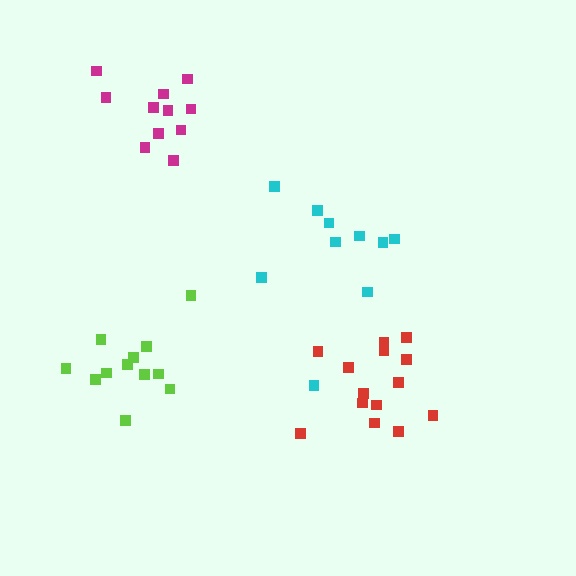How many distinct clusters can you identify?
There are 4 distinct clusters.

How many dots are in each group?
Group 1: 14 dots, Group 2: 10 dots, Group 3: 12 dots, Group 4: 11 dots (47 total).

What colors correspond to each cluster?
The clusters are colored: red, cyan, lime, magenta.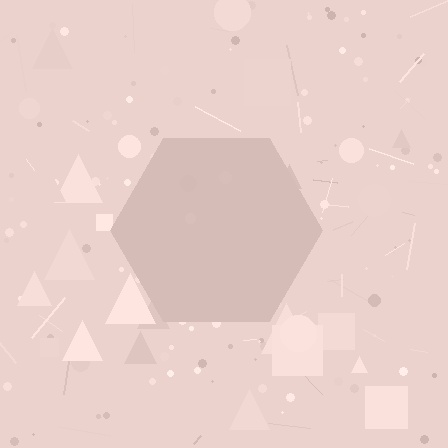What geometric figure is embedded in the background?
A hexagon is embedded in the background.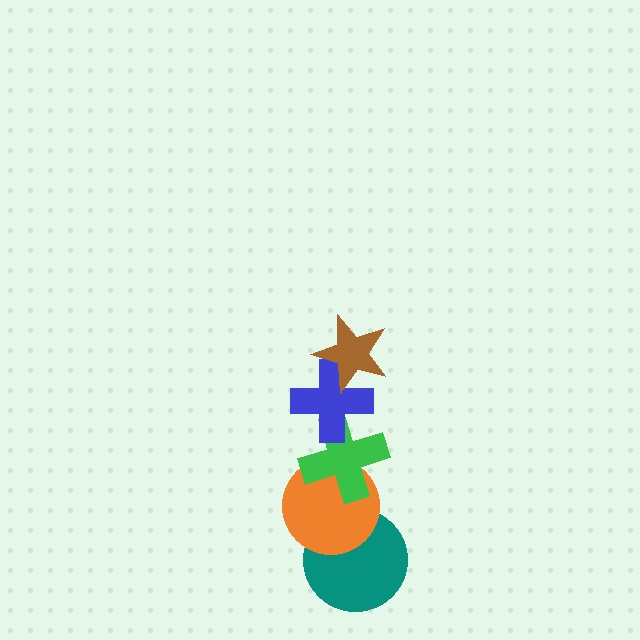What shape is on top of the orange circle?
The green cross is on top of the orange circle.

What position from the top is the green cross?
The green cross is 3rd from the top.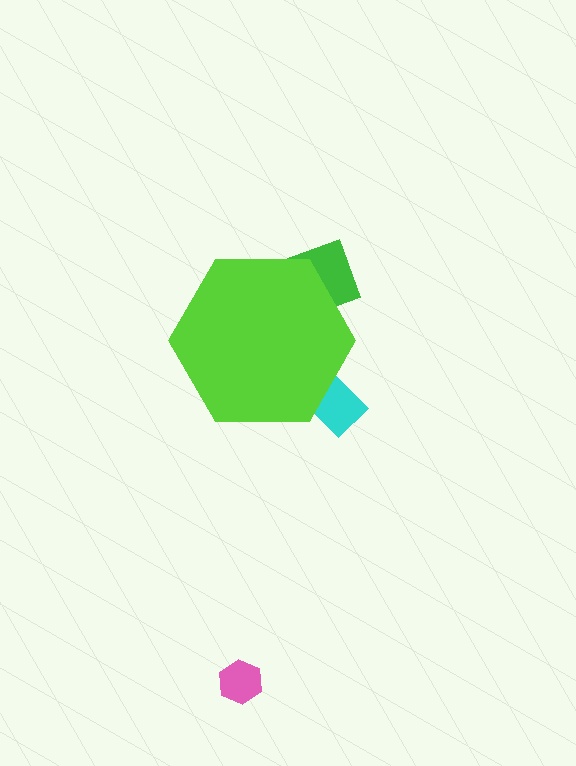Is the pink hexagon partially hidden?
No, the pink hexagon is fully visible.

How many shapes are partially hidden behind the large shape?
2 shapes are partially hidden.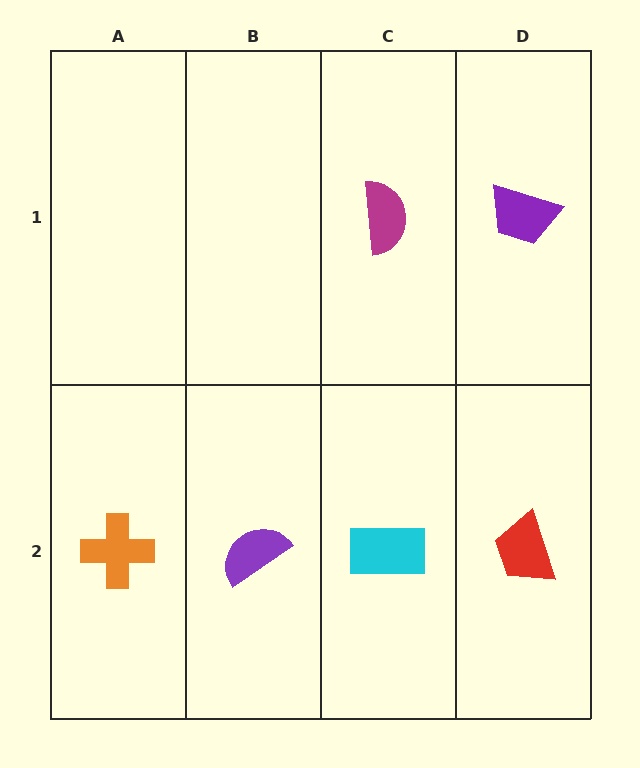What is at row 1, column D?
A purple trapezoid.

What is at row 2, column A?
An orange cross.